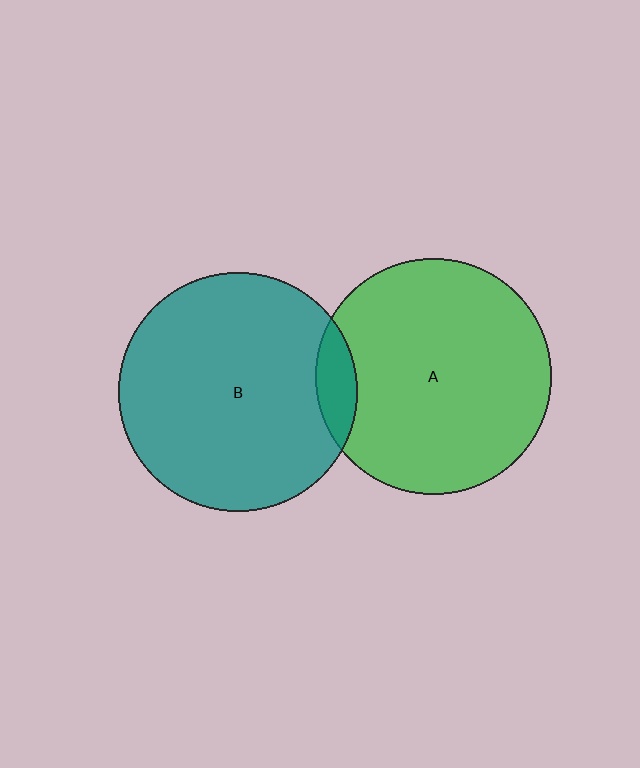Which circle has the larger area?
Circle B (teal).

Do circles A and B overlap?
Yes.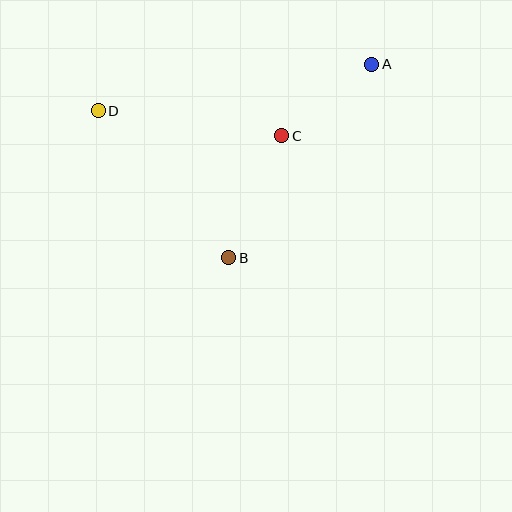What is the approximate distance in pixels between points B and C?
The distance between B and C is approximately 133 pixels.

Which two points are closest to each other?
Points A and C are closest to each other.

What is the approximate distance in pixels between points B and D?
The distance between B and D is approximately 197 pixels.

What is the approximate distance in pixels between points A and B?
The distance between A and B is approximately 240 pixels.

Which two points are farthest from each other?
Points A and D are farthest from each other.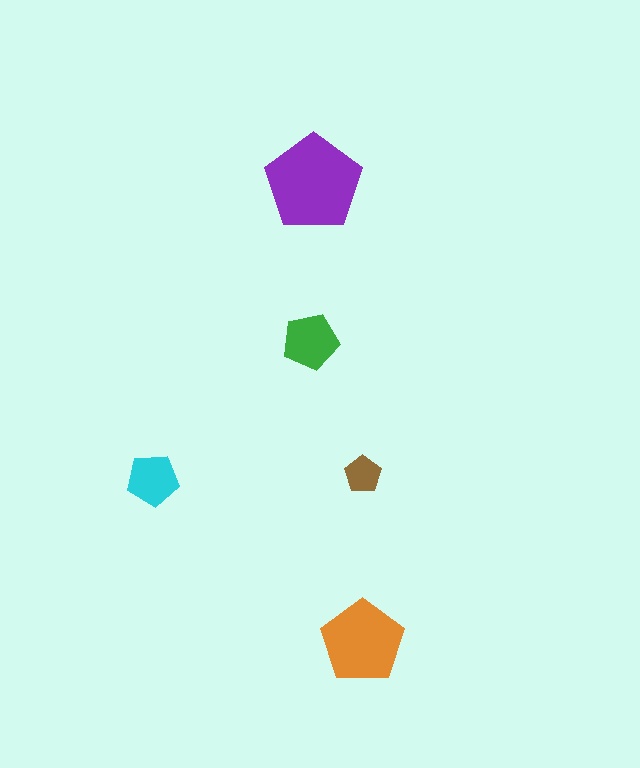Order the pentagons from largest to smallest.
the purple one, the orange one, the green one, the cyan one, the brown one.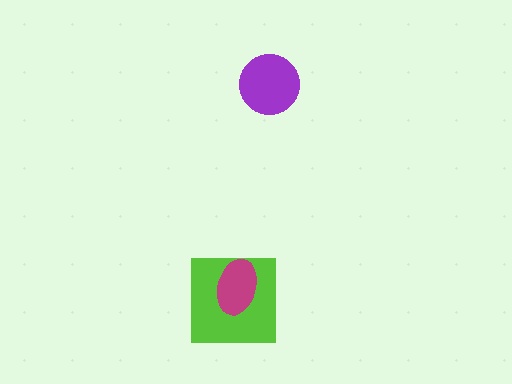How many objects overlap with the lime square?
1 object overlaps with the lime square.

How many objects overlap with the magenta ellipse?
1 object overlaps with the magenta ellipse.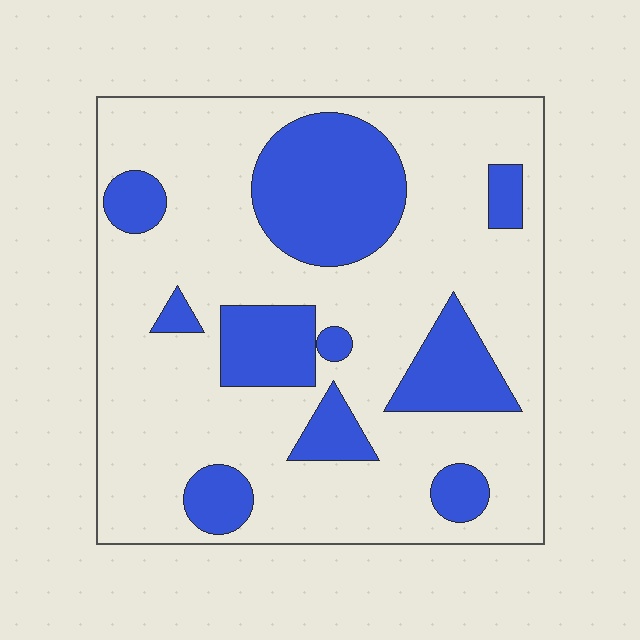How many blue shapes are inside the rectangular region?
10.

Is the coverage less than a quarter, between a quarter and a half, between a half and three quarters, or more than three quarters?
Between a quarter and a half.